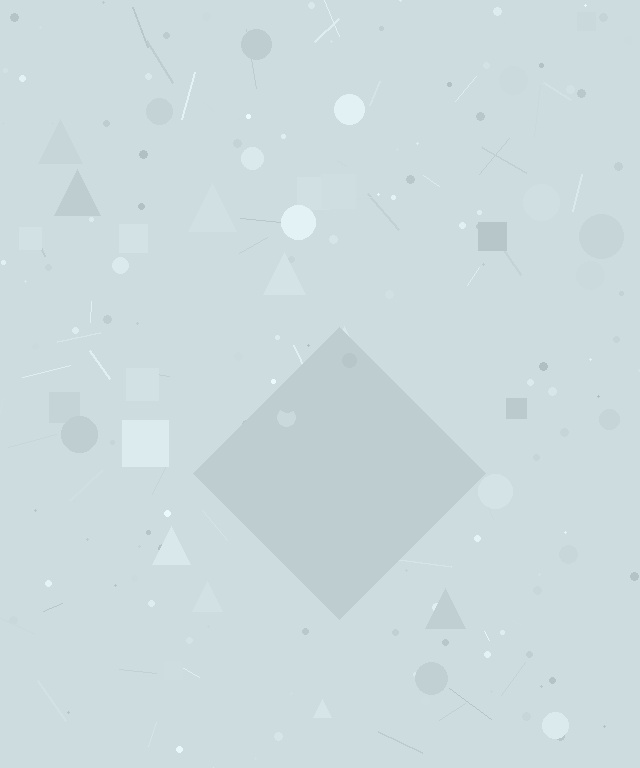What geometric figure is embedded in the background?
A diamond is embedded in the background.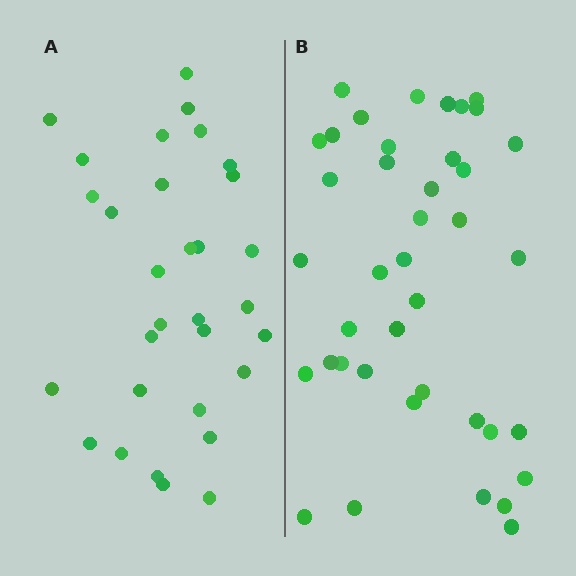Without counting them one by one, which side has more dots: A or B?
Region B (the right region) has more dots.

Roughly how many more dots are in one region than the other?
Region B has roughly 8 or so more dots than region A.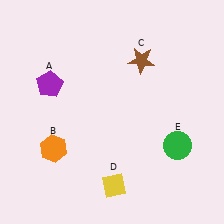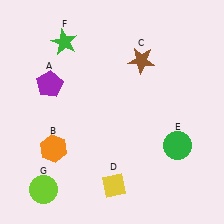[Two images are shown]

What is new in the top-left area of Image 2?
A green star (F) was added in the top-left area of Image 2.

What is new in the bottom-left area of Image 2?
A lime circle (G) was added in the bottom-left area of Image 2.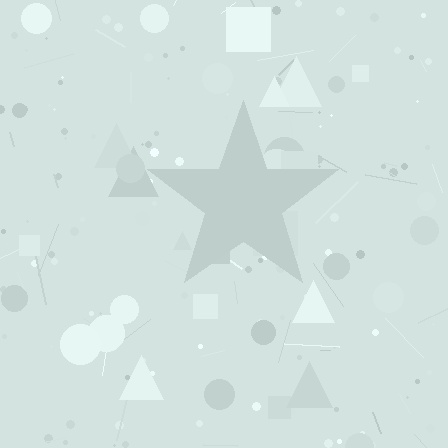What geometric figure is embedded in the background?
A star is embedded in the background.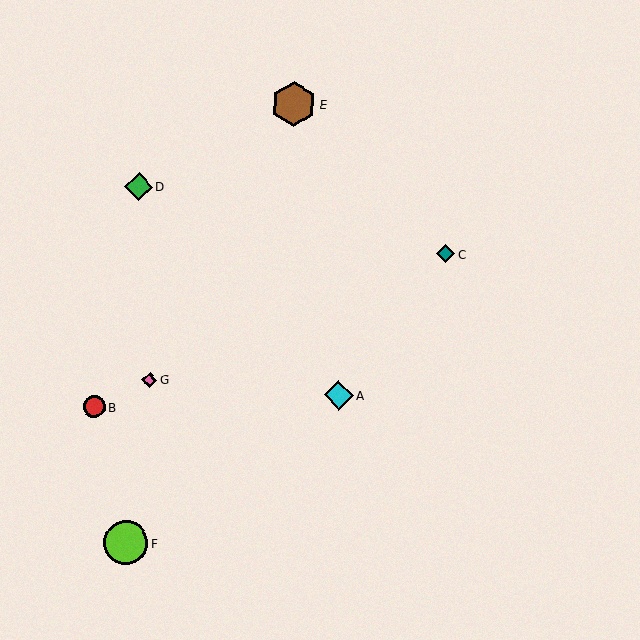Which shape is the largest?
The brown hexagon (labeled E) is the largest.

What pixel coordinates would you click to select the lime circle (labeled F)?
Click at (126, 543) to select the lime circle F.